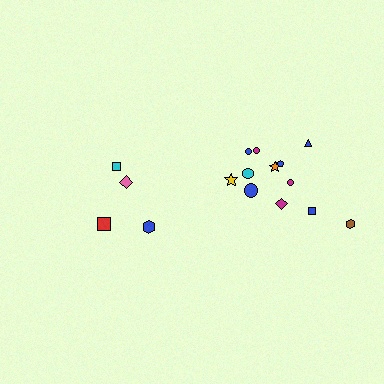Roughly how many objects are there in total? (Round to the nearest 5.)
Roughly 15 objects in total.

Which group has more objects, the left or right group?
The right group.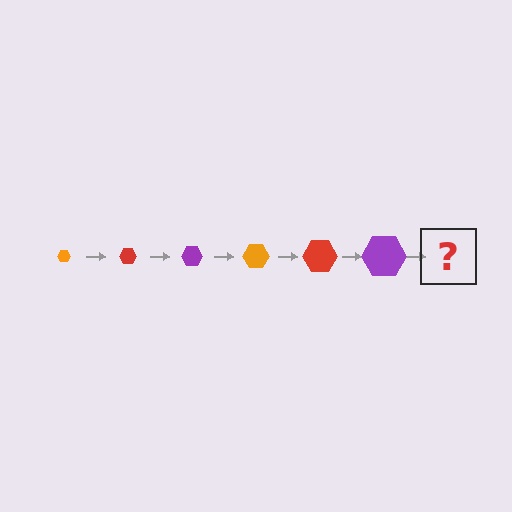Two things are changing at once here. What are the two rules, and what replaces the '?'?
The two rules are that the hexagon grows larger each step and the color cycles through orange, red, and purple. The '?' should be an orange hexagon, larger than the previous one.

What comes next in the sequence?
The next element should be an orange hexagon, larger than the previous one.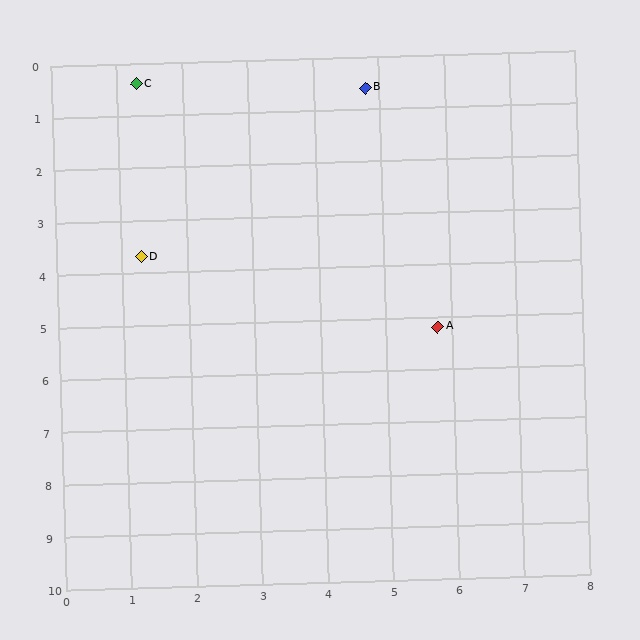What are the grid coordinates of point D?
Point D is at approximately (1.3, 3.7).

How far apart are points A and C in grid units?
Points A and C are about 6.6 grid units apart.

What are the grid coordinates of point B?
Point B is at approximately (4.8, 0.6).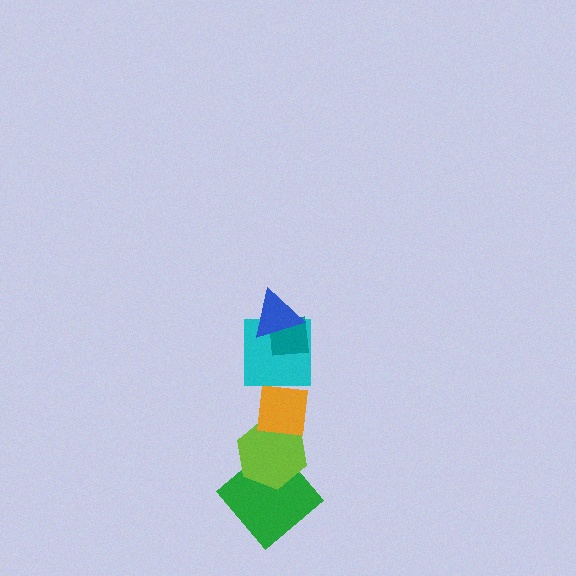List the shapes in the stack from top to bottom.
From top to bottom: the blue triangle, the teal square, the cyan square, the orange square, the lime hexagon, the green diamond.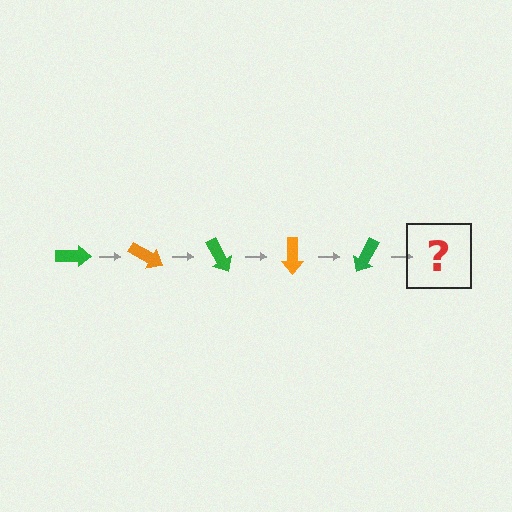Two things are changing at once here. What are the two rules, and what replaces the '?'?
The two rules are that it rotates 30 degrees each step and the color cycles through green and orange. The '?' should be an orange arrow, rotated 150 degrees from the start.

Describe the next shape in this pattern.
It should be an orange arrow, rotated 150 degrees from the start.